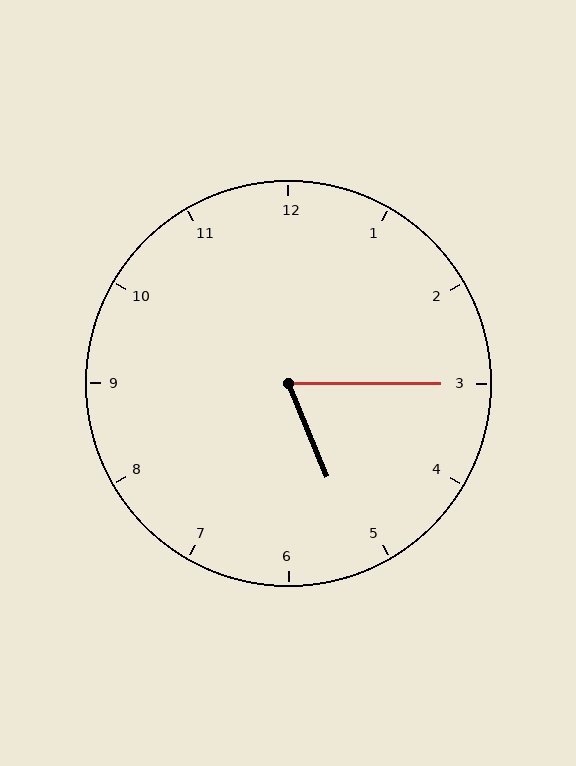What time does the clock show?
5:15.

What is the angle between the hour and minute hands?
Approximately 68 degrees.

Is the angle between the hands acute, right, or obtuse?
It is acute.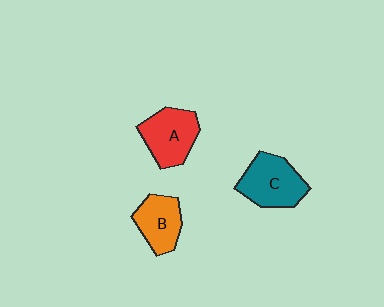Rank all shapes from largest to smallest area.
From largest to smallest: C (teal), A (red), B (orange).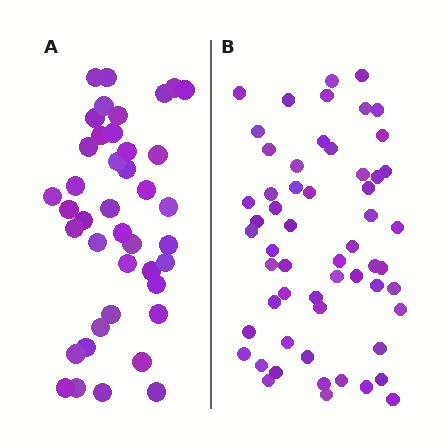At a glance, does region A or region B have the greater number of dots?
Region B (the right region) has more dots.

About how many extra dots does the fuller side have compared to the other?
Region B has approximately 15 more dots than region A.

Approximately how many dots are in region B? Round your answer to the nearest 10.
About 60 dots. (The exact count is 57, which rounds to 60.)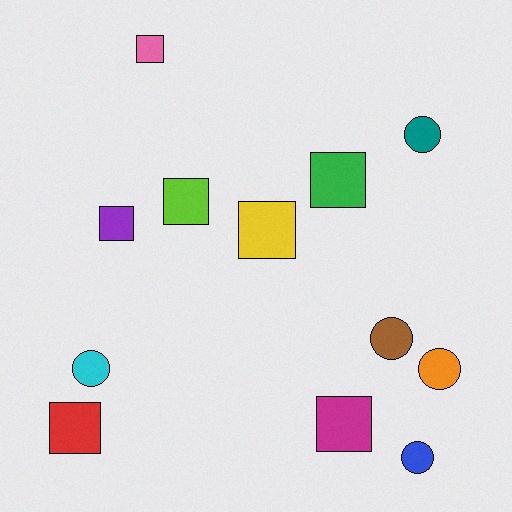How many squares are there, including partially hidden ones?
There are 7 squares.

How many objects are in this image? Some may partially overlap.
There are 12 objects.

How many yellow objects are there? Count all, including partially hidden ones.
There is 1 yellow object.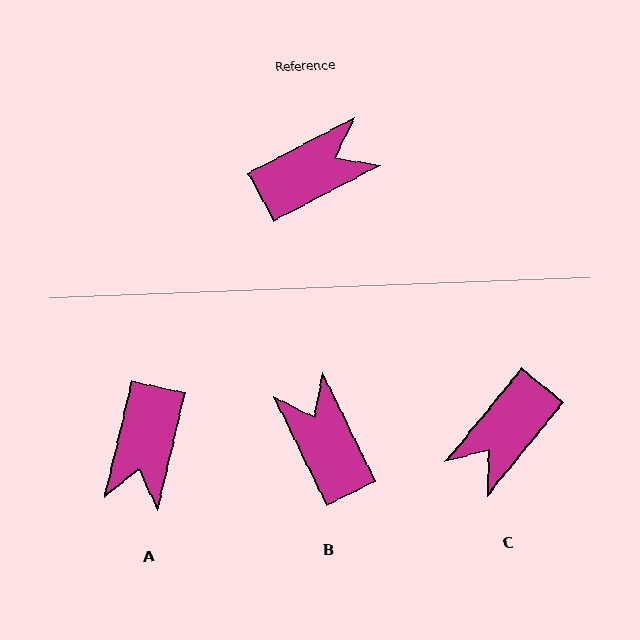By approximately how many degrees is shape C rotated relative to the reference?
Approximately 157 degrees clockwise.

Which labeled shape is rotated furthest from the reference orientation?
C, about 157 degrees away.